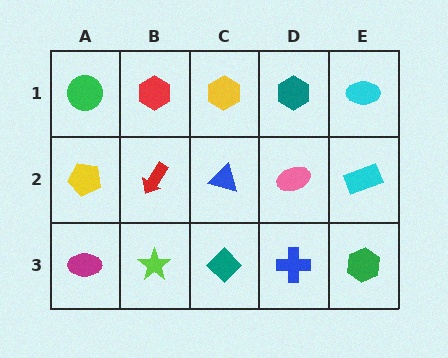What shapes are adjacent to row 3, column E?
A cyan rectangle (row 2, column E), a blue cross (row 3, column D).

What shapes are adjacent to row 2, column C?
A yellow hexagon (row 1, column C), a teal diamond (row 3, column C), a red arrow (row 2, column B), a pink ellipse (row 2, column D).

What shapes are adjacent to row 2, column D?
A teal hexagon (row 1, column D), a blue cross (row 3, column D), a blue triangle (row 2, column C), a cyan rectangle (row 2, column E).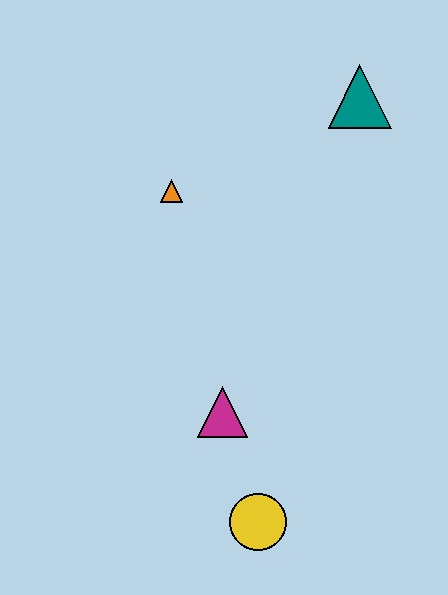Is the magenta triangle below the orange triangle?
Yes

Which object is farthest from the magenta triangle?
The teal triangle is farthest from the magenta triangle.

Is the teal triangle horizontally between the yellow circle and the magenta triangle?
No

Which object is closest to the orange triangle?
The teal triangle is closest to the orange triangle.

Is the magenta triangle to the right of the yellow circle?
No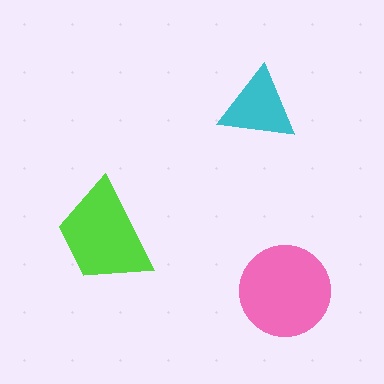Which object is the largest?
The pink circle.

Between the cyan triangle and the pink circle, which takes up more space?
The pink circle.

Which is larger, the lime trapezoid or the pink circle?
The pink circle.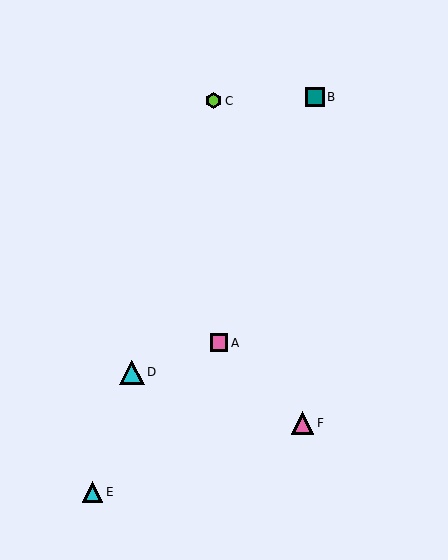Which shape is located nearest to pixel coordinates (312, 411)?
The pink triangle (labeled F) at (303, 423) is nearest to that location.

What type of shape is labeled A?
Shape A is a pink square.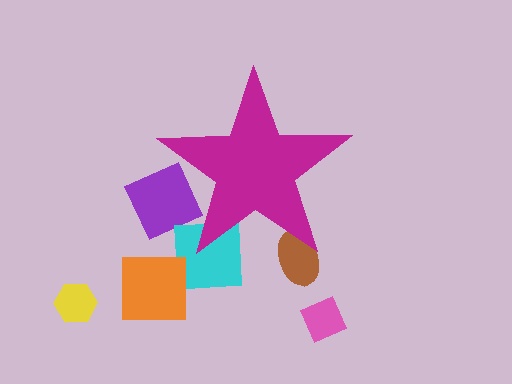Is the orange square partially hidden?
No, the orange square is fully visible.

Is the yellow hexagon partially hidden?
No, the yellow hexagon is fully visible.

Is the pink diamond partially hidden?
No, the pink diamond is fully visible.